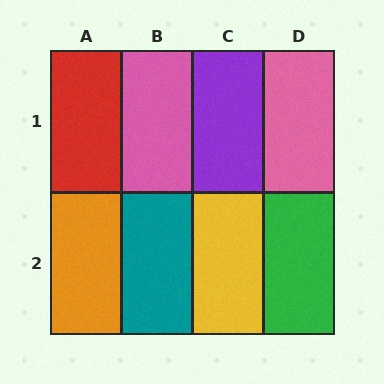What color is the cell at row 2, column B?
Teal.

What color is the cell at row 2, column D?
Green.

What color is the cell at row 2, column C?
Yellow.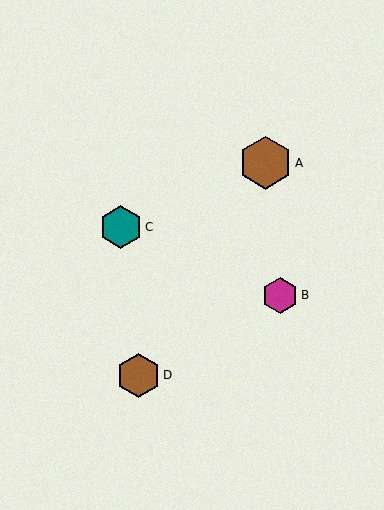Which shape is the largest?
The brown hexagon (labeled A) is the largest.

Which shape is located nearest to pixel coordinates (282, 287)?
The magenta hexagon (labeled B) at (280, 295) is nearest to that location.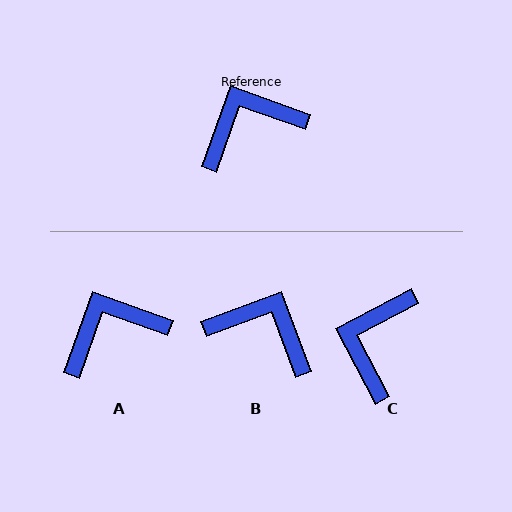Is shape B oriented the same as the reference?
No, it is off by about 50 degrees.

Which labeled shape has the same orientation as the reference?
A.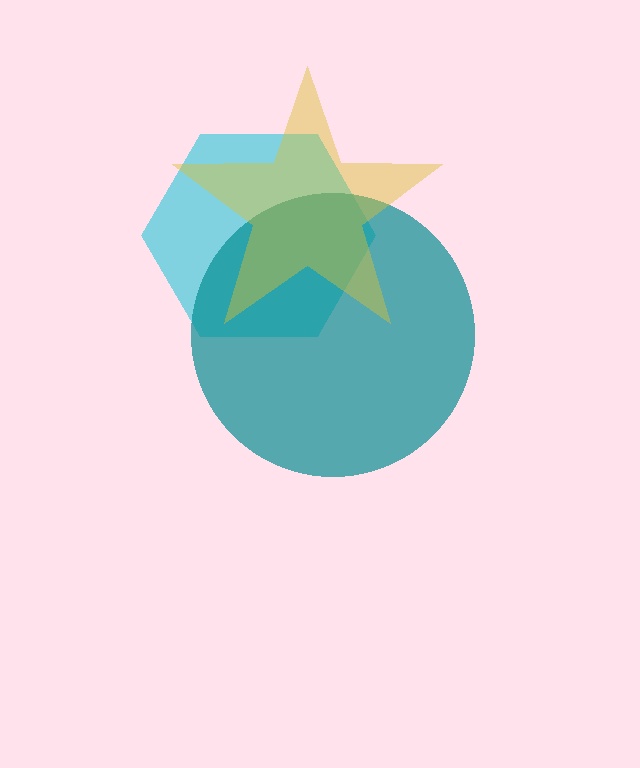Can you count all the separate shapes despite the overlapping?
Yes, there are 3 separate shapes.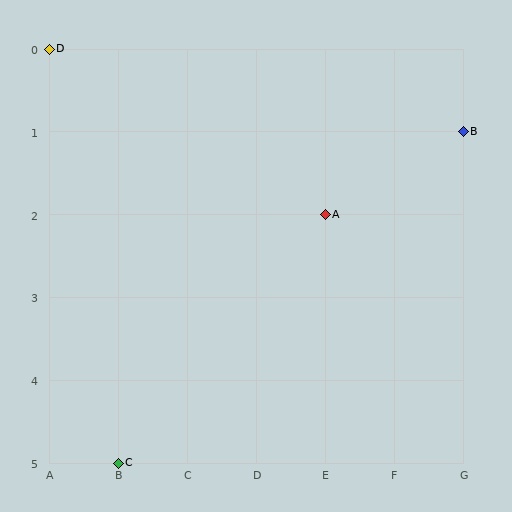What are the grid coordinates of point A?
Point A is at grid coordinates (E, 2).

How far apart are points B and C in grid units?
Points B and C are 5 columns and 4 rows apart (about 6.4 grid units diagonally).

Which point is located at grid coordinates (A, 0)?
Point D is at (A, 0).